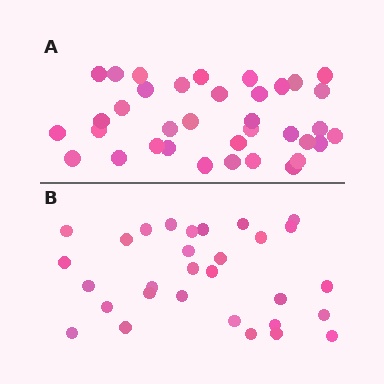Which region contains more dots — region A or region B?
Region A (the top region) has more dots.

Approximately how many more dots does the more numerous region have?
Region A has about 6 more dots than region B.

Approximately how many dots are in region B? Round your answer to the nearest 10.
About 30 dots.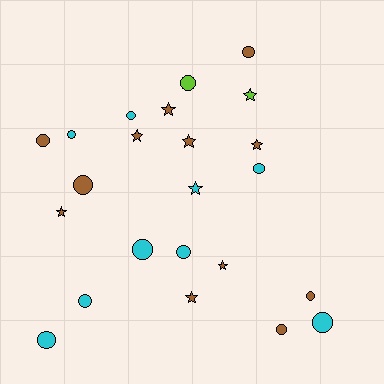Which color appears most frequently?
Brown, with 12 objects.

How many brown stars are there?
There are 7 brown stars.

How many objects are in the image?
There are 23 objects.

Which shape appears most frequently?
Circle, with 14 objects.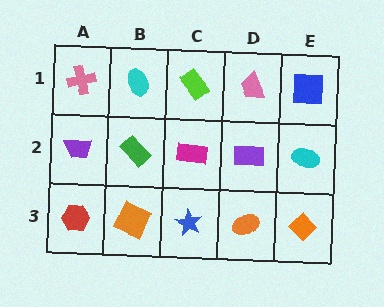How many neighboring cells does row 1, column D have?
3.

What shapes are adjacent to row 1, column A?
A purple trapezoid (row 2, column A), a cyan ellipse (row 1, column B).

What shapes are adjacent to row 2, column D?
A pink trapezoid (row 1, column D), an orange ellipse (row 3, column D), a magenta rectangle (row 2, column C), a cyan ellipse (row 2, column E).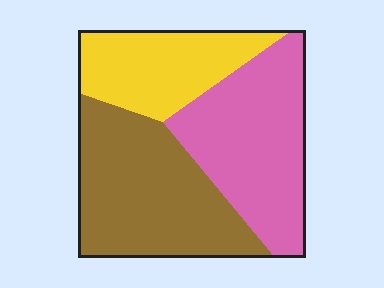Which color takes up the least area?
Yellow, at roughly 25%.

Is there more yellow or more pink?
Pink.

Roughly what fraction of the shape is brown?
Brown takes up between a quarter and a half of the shape.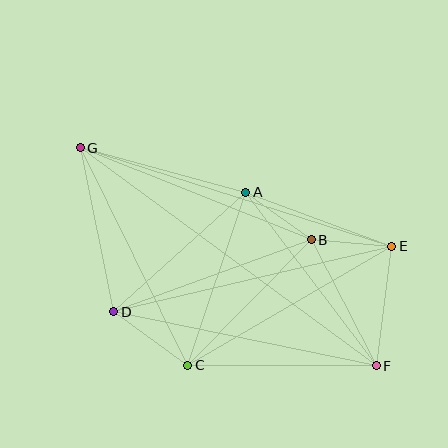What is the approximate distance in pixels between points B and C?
The distance between B and C is approximately 176 pixels.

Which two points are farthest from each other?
Points F and G are farthest from each other.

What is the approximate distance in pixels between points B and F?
The distance between B and F is approximately 142 pixels.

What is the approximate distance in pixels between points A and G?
The distance between A and G is approximately 171 pixels.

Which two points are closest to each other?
Points B and E are closest to each other.